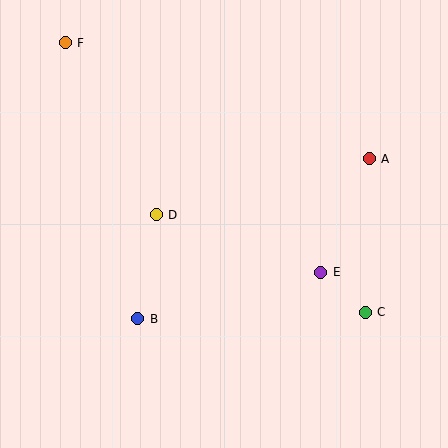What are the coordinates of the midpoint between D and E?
The midpoint between D and E is at (238, 244).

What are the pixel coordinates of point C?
Point C is at (365, 312).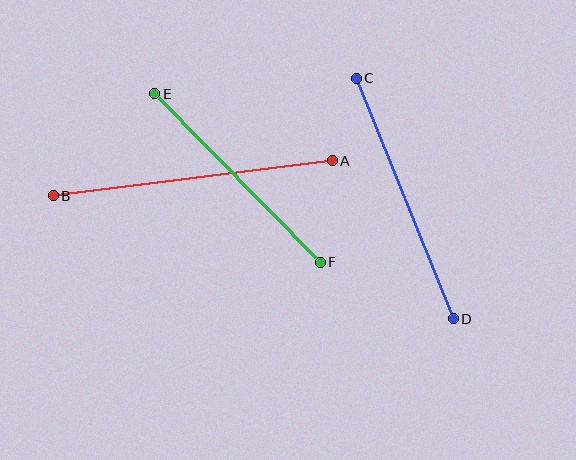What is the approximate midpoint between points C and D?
The midpoint is at approximately (405, 198) pixels.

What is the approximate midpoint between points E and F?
The midpoint is at approximately (237, 178) pixels.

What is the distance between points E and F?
The distance is approximately 236 pixels.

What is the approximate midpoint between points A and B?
The midpoint is at approximately (193, 178) pixels.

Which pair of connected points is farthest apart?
Points A and B are farthest apart.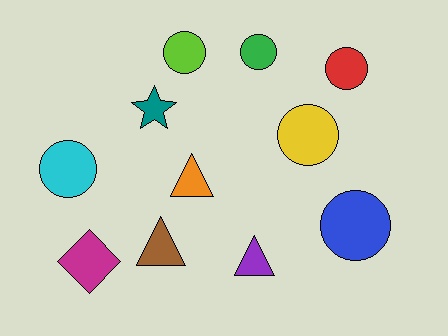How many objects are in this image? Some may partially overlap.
There are 11 objects.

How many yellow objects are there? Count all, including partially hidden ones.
There is 1 yellow object.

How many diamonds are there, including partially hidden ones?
There is 1 diamond.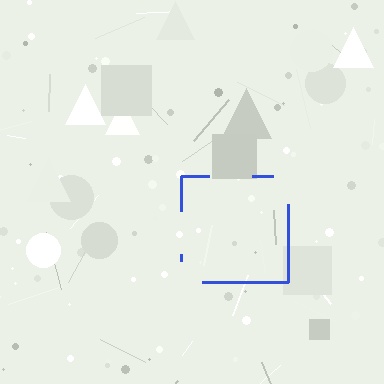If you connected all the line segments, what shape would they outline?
They would outline a square.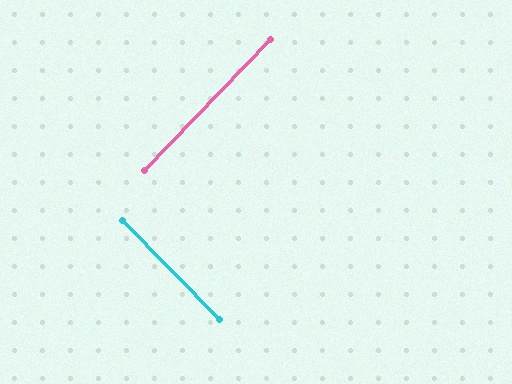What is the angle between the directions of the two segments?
Approximately 88 degrees.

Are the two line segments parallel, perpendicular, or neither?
Perpendicular — they meet at approximately 88°.